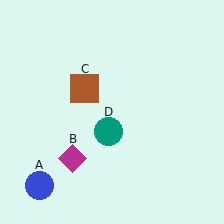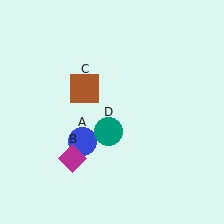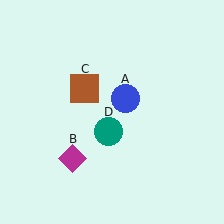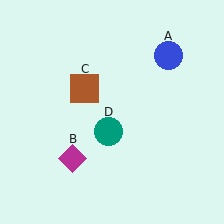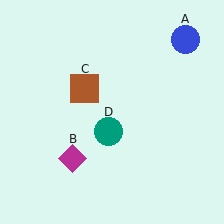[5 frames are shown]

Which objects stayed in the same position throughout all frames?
Magenta diamond (object B) and brown square (object C) and teal circle (object D) remained stationary.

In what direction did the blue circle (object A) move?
The blue circle (object A) moved up and to the right.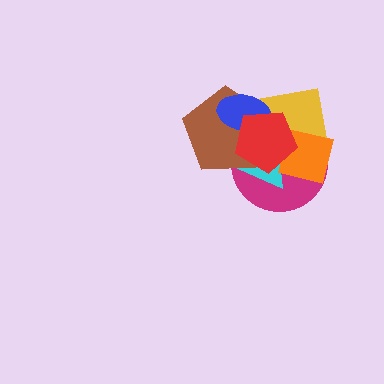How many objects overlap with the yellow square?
6 objects overlap with the yellow square.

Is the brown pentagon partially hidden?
Yes, it is partially covered by another shape.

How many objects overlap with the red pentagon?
6 objects overlap with the red pentagon.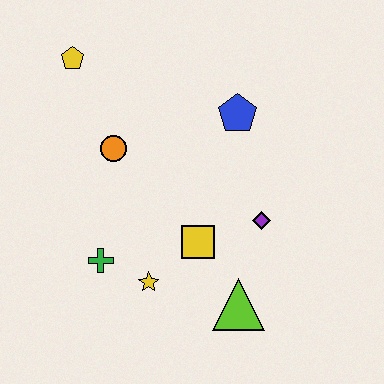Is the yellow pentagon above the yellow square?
Yes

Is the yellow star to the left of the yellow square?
Yes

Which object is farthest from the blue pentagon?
The green cross is farthest from the blue pentagon.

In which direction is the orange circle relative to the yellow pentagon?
The orange circle is below the yellow pentagon.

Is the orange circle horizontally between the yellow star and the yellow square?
No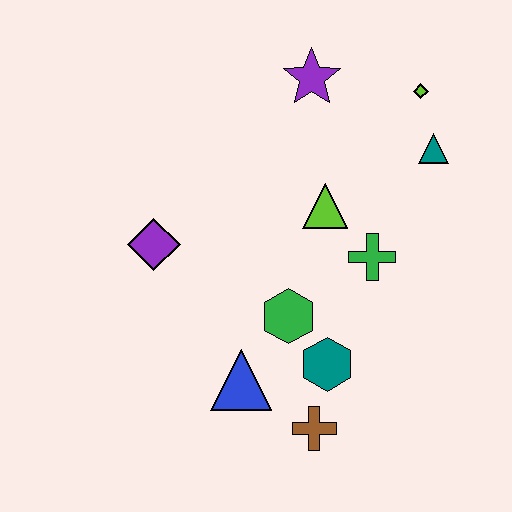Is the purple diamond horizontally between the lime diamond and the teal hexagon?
No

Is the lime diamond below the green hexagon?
No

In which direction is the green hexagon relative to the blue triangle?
The green hexagon is above the blue triangle.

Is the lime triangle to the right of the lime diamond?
No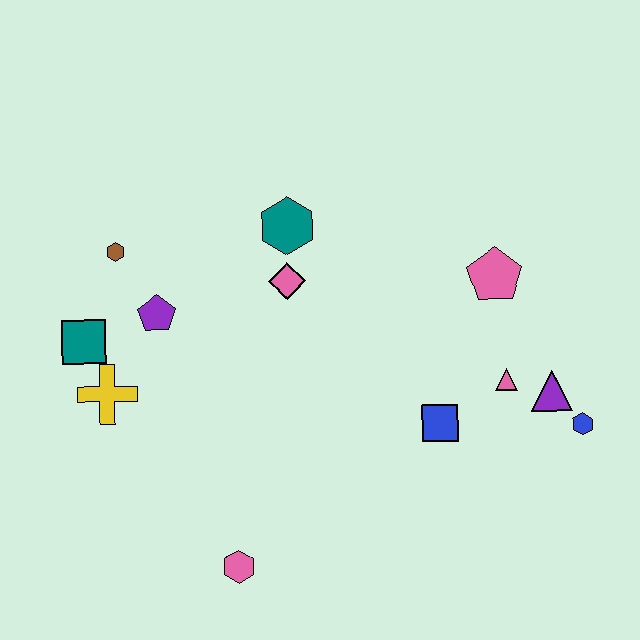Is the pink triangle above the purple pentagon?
No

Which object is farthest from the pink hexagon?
The pink pentagon is farthest from the pink hexagon.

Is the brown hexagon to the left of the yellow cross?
No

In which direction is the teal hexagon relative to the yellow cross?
The teal hexagon is to the right of the yellow cross.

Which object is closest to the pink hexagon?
The yellow cross is closest to the pink hexagon.